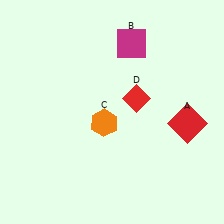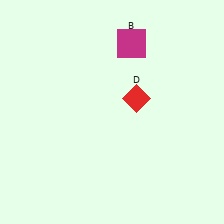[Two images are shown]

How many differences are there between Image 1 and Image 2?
There are 2 differences between the two images.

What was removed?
The red square (A), the orange hexagon (C) were removed in Image 2.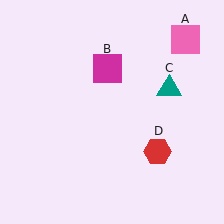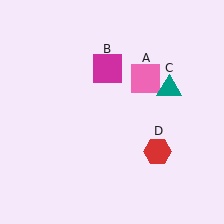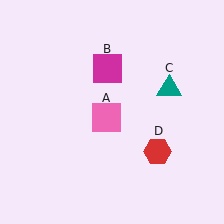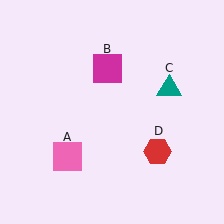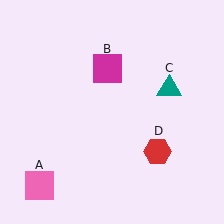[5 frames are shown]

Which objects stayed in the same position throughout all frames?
Magenta square (object B) and teal triangle (object C) and red hexagon (object D) remained stationary.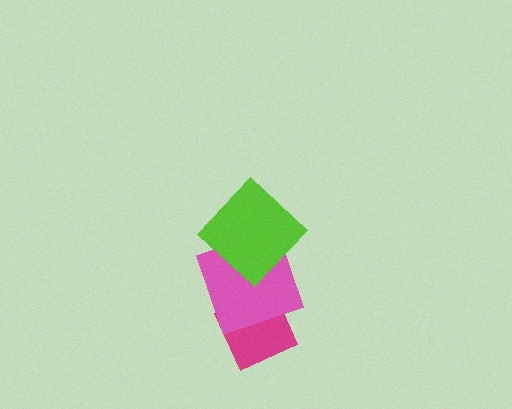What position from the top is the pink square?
The pink square is 2nd from the top.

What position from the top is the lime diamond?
The lime diamond is 1st from the top.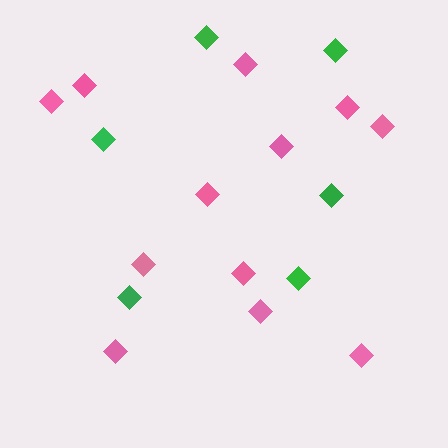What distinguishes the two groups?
There are 2 groups: one group of pink diamonds (12) and one group of green diamonds (6).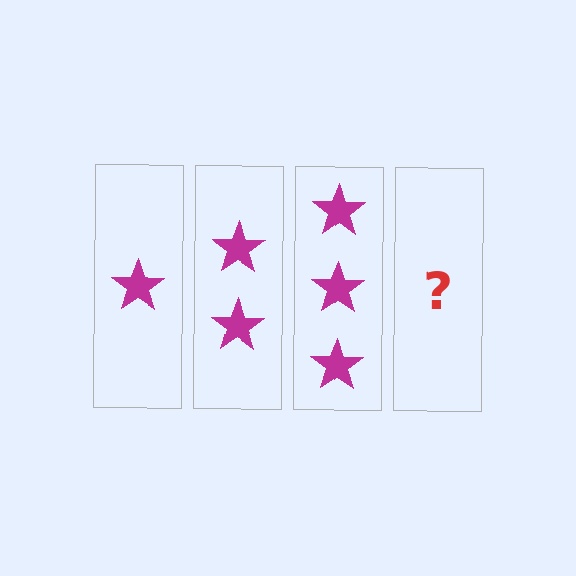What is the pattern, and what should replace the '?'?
The pattern is that each step adds one more star. The '?' should be 4 stars.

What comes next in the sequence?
The next element should be 4 stars.